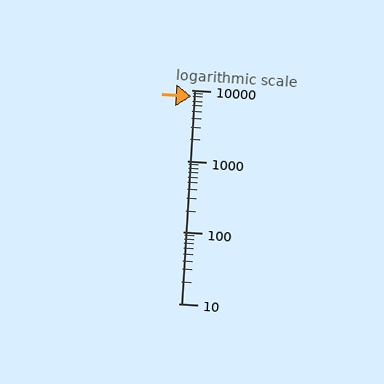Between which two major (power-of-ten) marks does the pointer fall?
The pointer is between 1000 and 10000.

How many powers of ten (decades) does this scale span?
The scale spans 3 decades, from 10 to 10000.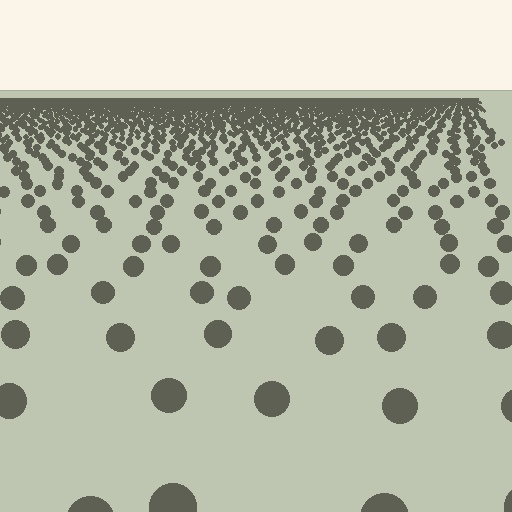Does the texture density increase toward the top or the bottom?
Density increases toward the top.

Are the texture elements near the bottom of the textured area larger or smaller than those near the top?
Larger. Near the bottom, elements are closer to the viewer and appear at a bigger on-screen size.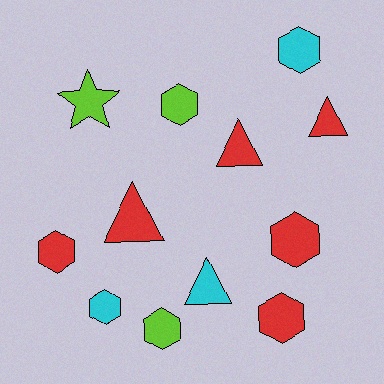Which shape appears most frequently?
Hexagon, with 7 objects.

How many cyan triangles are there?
There is 1 cyan triangle.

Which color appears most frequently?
Red, with 6 objects.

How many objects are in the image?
There are 12 objects.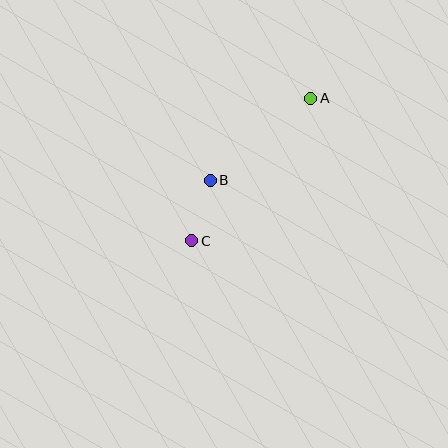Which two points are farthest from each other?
Points A and C are farthest from each other.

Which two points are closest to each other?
Points B and C are closest to each other.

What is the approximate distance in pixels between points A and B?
The distance between A and B is approximately 130 pixels.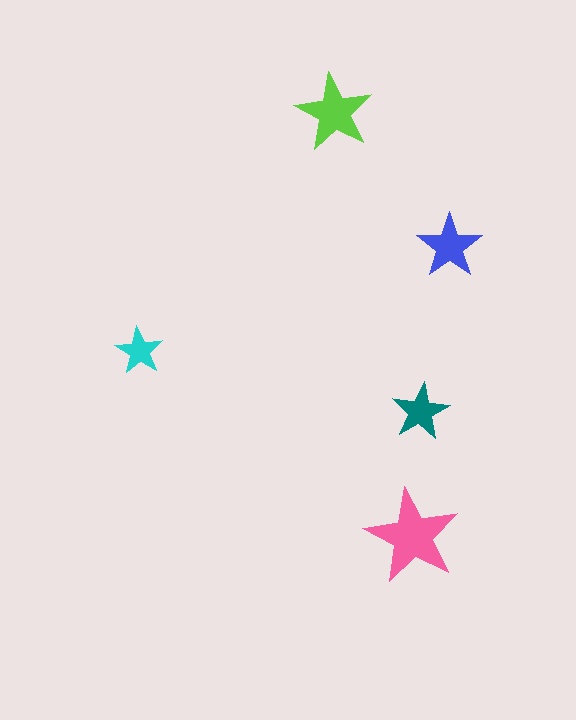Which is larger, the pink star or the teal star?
The pink one.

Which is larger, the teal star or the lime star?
The lime one.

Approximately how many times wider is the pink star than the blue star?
About 1.5 times wider.